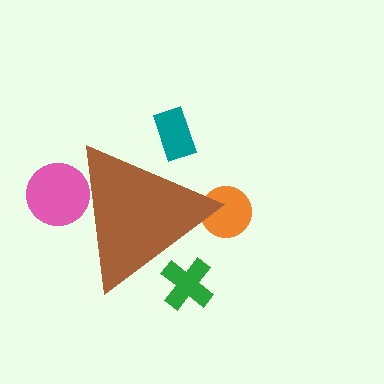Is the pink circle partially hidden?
Yes, the pink circle is partially hidden behind the brown triangle.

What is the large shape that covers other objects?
A brown triangle.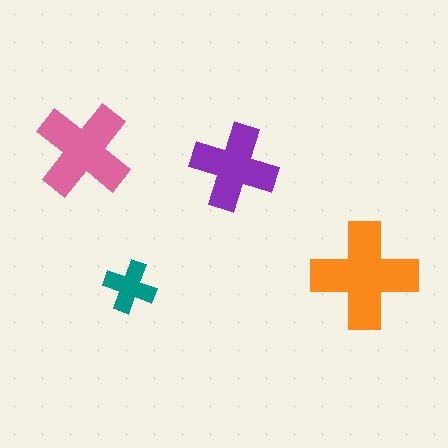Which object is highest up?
The pink cross is topmost.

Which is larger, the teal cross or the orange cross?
The orange one.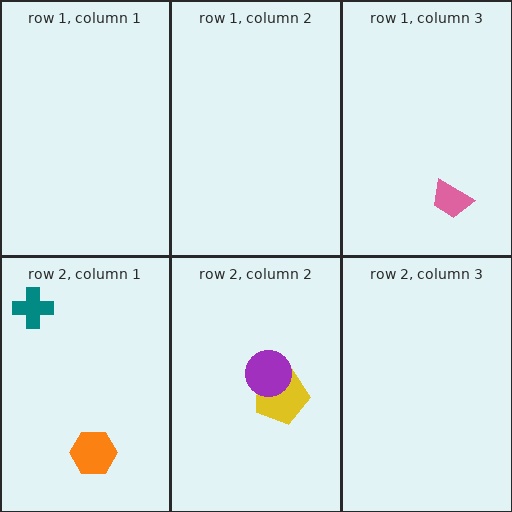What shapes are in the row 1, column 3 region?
The pink trapezoid.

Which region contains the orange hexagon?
The row 2, column 1 region.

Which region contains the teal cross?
The row 2, column 1 region.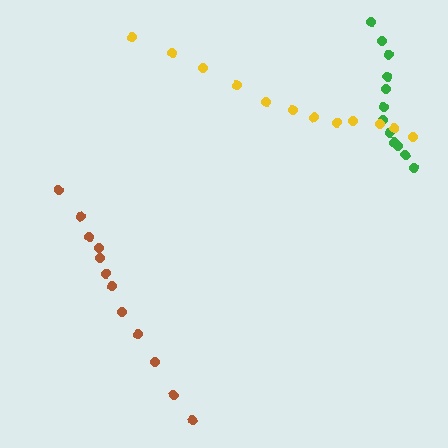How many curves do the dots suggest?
There are 3 distinct paths.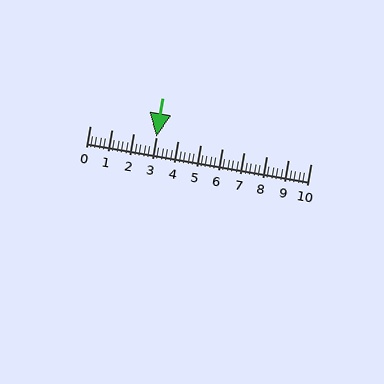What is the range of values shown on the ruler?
The ruler shows values from 0 to 10.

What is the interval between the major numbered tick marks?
The major tick marks are spaced 1 units apart.